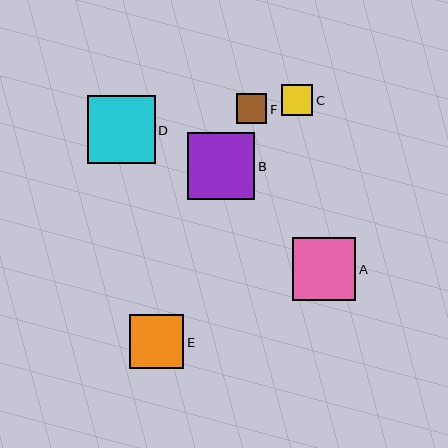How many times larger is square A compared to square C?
Square A is approximately 2.0 times the size of square C.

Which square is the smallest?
Square F is the smallest with a size of approximately 30 pixels.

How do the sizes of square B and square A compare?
Square B and square A are approximately the same size.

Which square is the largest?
Square D is the largest with a size of approximately 68 pixels.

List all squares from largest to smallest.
From largest to smallest: D, B, A, E, C, F.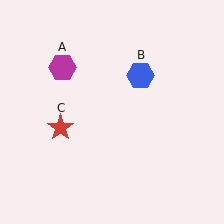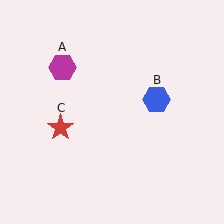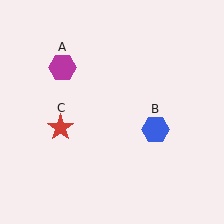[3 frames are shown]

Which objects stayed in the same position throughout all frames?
Magenta hexagon (object A) and red star (object C) remained stationary.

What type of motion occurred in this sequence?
The blue hexagon (object B) rotated clockwise around the center of the scene.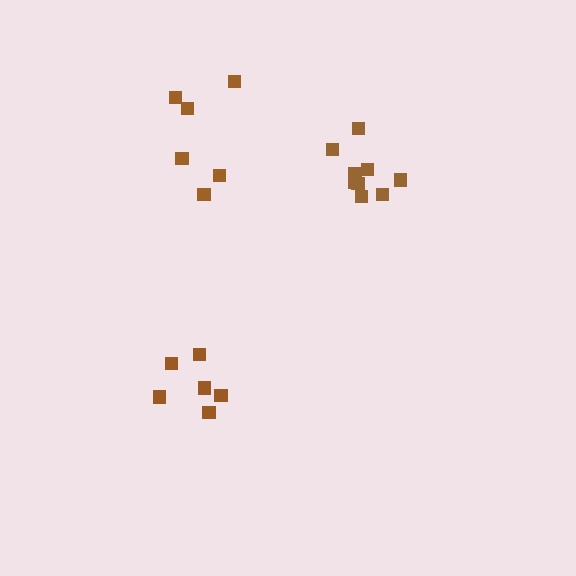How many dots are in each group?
Group 1: 9 dots, Group 2: 6 dots, Group 3: 6 dots (21 total).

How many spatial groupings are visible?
There are 3 spatial groupings.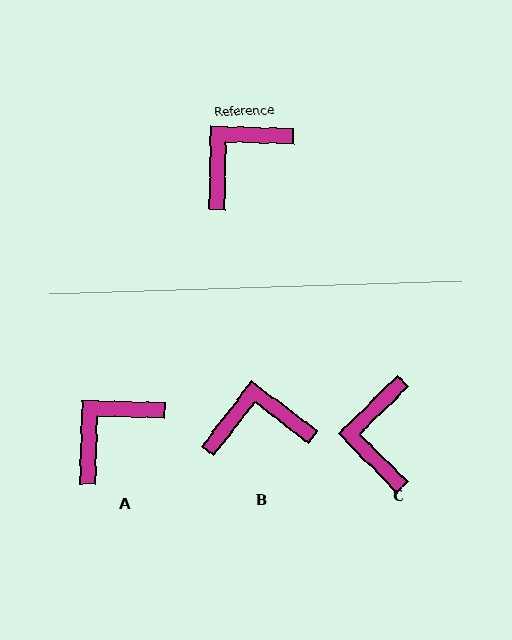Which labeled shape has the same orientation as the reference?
A.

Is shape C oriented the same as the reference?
No, it is off by about 46 degrees.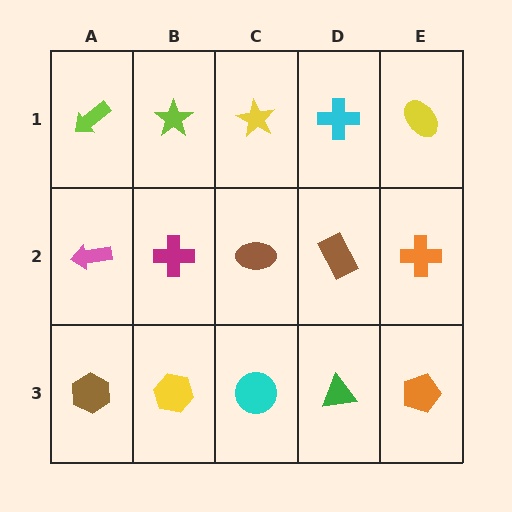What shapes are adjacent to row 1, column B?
A magenta cross (row 2, column B), a lime arrow (row 1, column A), a yellow star (row 1, column C).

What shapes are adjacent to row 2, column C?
A yellow star (row 1, column C), a cyan circle (row 3, column C), a magenta cross (row 2, column B), a brown rectangle (row 2, column D).